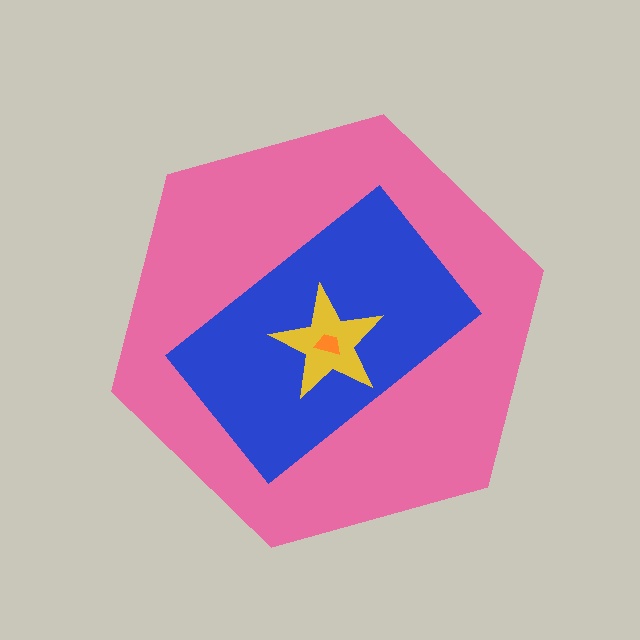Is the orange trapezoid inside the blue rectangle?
Yes.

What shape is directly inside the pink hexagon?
The blue rectangle.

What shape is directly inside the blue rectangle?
The yellow star.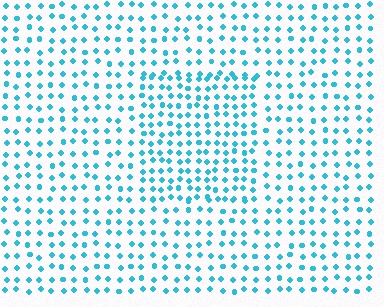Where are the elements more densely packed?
The elements are more densely packed inside the rectangle boundary.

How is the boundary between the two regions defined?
The boundary is defined by a change in element density (approximately 1.5x ratio). All elements are the same color, size, and shape.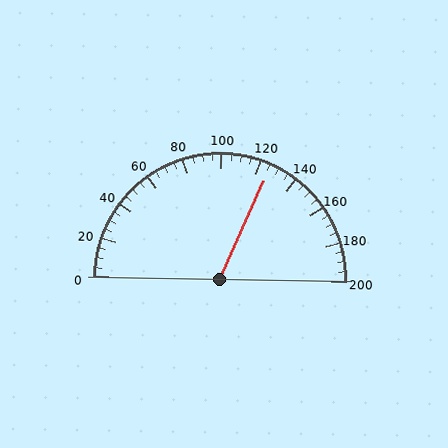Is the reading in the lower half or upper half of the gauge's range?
The reading is in the upper half of the range (0 to 200).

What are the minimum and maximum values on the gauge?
The gauge ranges from 0 to 200.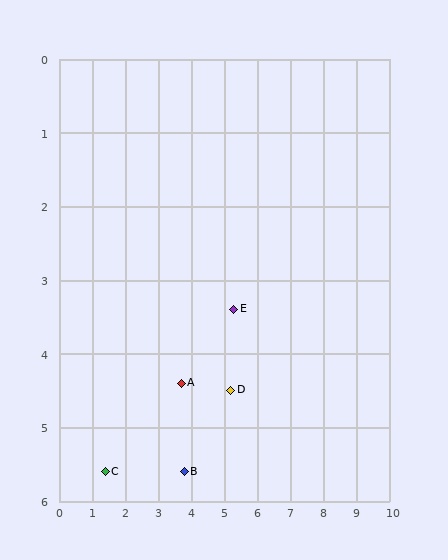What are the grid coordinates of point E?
Point E is at approximately (5.3, 3.4).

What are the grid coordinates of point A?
Point A is at approximately (3.7, 4.4).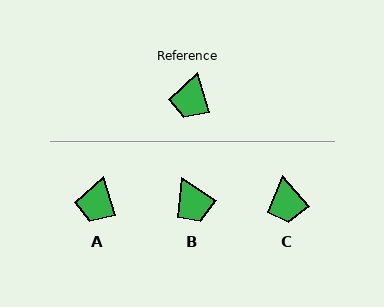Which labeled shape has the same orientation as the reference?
A.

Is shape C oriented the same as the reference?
No, it is off by about 25 degrees.